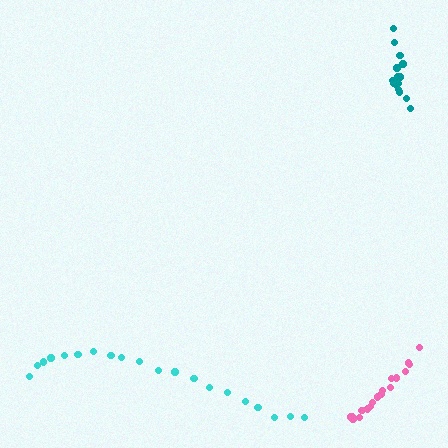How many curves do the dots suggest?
There are 3 distinct paths.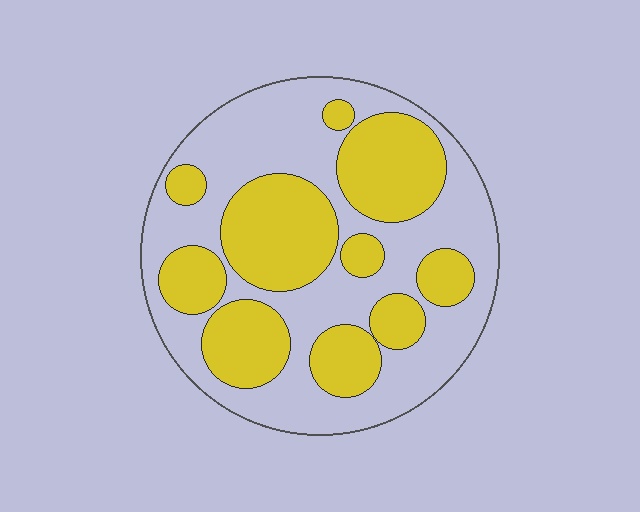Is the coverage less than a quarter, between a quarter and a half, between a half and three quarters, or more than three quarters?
Between a quarter and a half.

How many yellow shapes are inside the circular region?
10.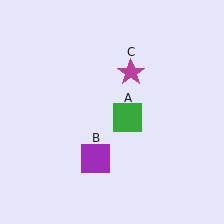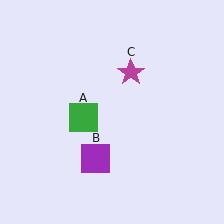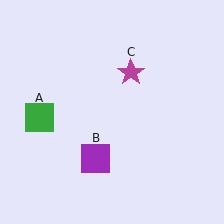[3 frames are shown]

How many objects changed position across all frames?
1 object changed position: green square (object A).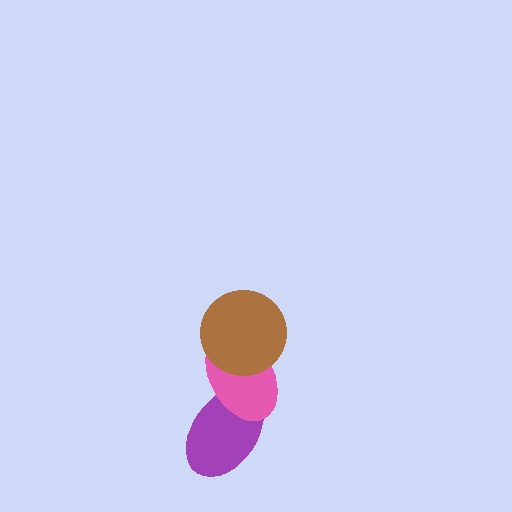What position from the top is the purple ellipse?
The purple ellipse is 3rd from the top.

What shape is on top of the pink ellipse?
The brown circle is on top of the pink ellipse.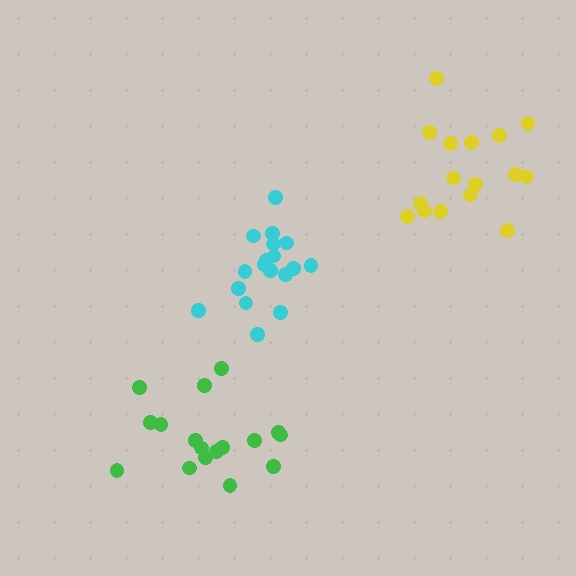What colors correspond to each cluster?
The clusters are colored: green, yellow, cyan.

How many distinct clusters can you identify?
There are 3 distinct clusters.